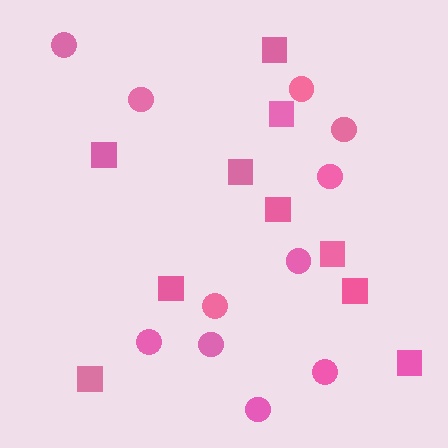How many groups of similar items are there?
There are 2 groups: one group of circles (11) and one group of squares (10).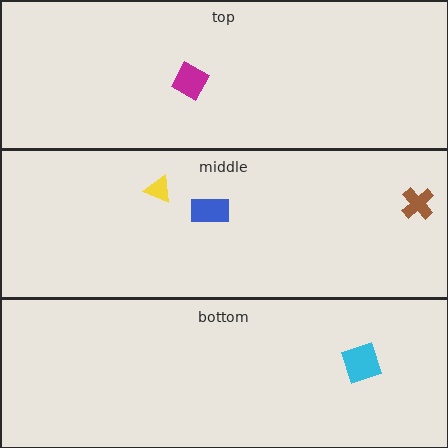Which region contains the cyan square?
The bottom region.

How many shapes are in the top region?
1.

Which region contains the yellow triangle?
The middle region.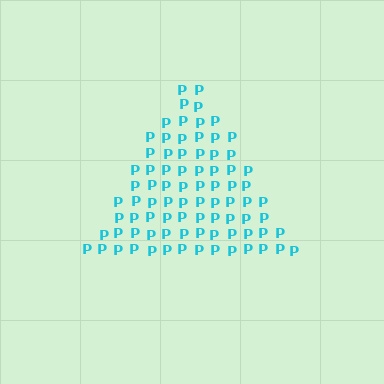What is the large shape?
The large shape is a triangle.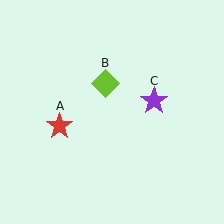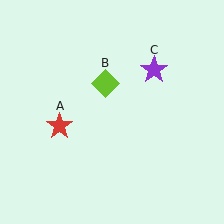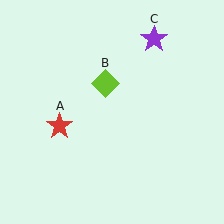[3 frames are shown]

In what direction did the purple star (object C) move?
The purple star (object C) moved up.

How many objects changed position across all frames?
1 object changed position: purple star (object C).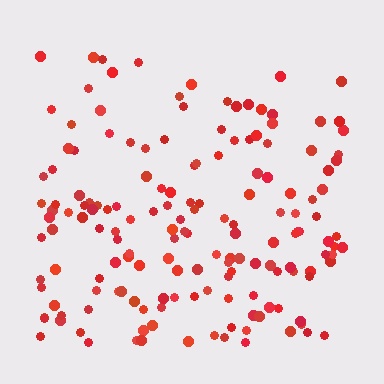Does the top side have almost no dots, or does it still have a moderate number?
Still a moderate number, just noticeably fewer than the bottom.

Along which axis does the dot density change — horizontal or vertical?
Vertical.